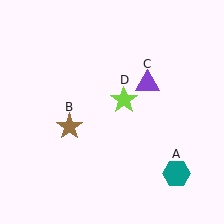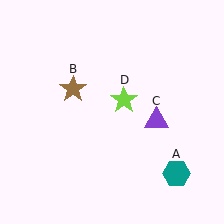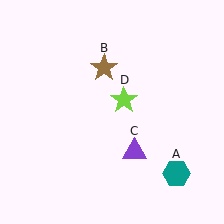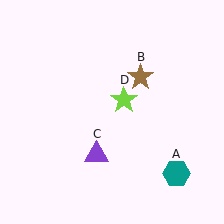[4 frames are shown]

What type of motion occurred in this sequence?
The brown star (object B), purple triangle (object C) rotated clockwise around the center of the scene.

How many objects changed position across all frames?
2 objects changed position: brown star (object B), purple triangle (object C).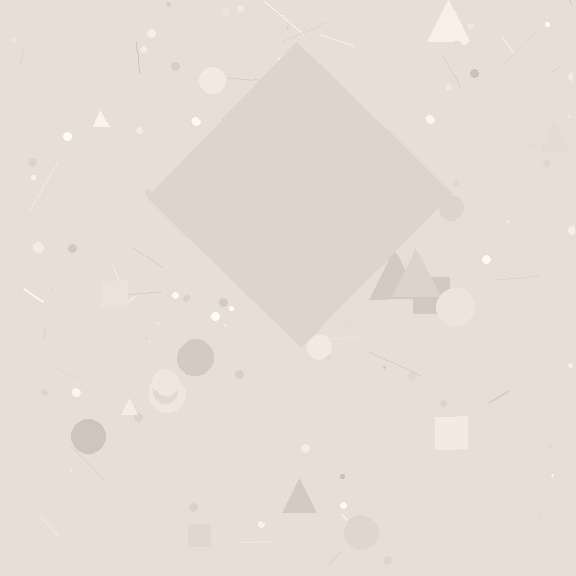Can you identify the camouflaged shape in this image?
The camouflaged shape is a diamond.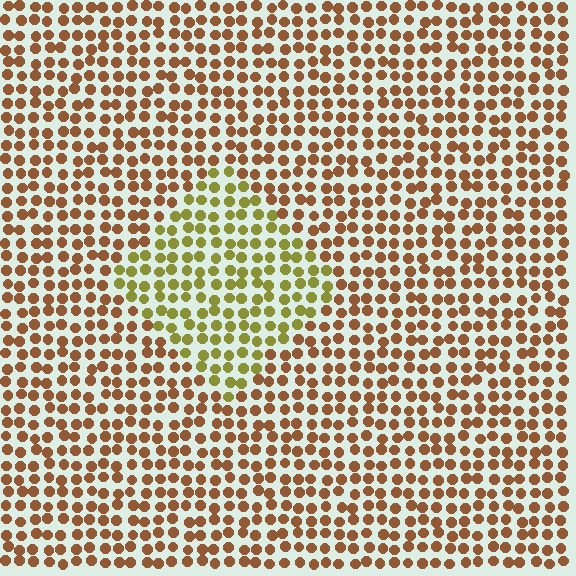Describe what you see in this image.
The image is filled with small brown elements in a uniform arrangement. A diamond-shaped region is visible where the elements are tinted to a slightly different hue, forming a subtle color boundary.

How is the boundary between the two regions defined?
The boundary is defined purely by a slight shift in hue (about 43 degrees). Spacing, size, and orientation are identical on both sides.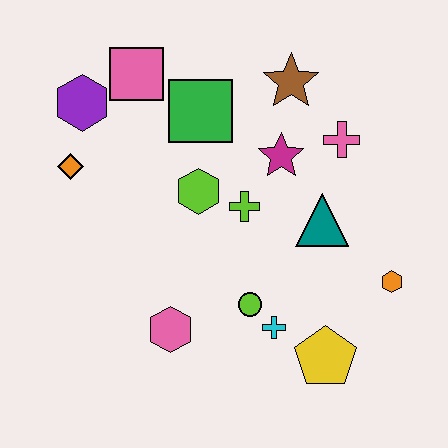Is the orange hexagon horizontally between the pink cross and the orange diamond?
No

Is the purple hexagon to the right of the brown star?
No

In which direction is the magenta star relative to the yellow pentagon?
The magenta star is above the yellow pentagon.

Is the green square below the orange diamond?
No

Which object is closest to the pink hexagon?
The lime circle is closest to the pink hexagon.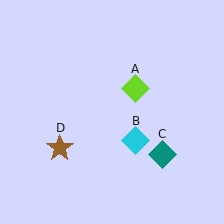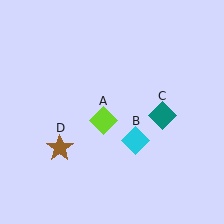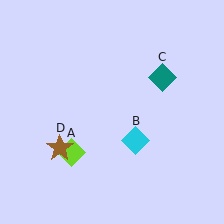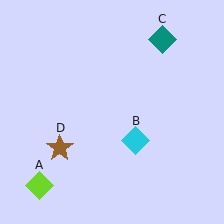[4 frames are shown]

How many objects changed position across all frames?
2 objects changed position: lime diamond (object A), teal diamond (object C).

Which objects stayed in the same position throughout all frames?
Cyan diamond (object B) and brown star (object D) remained stationary.